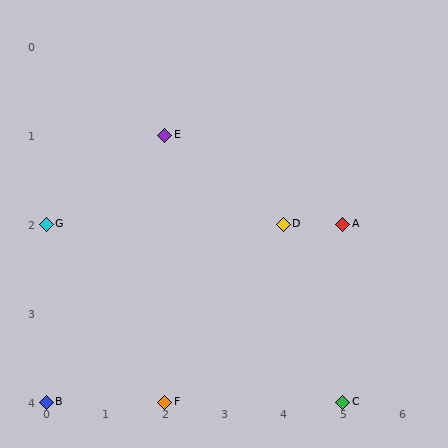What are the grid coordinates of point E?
Point E is at grid coordinates (2, 1).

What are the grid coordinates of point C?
Point C is at grid coordinates (5, 4).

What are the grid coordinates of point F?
Point F is at grid coordinates (2, 4).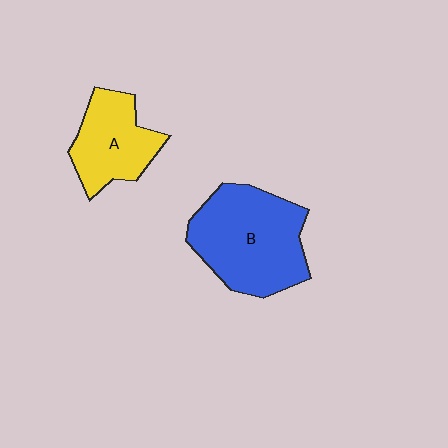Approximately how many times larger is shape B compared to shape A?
Approximately 1.6 times.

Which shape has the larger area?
Shape B (blue).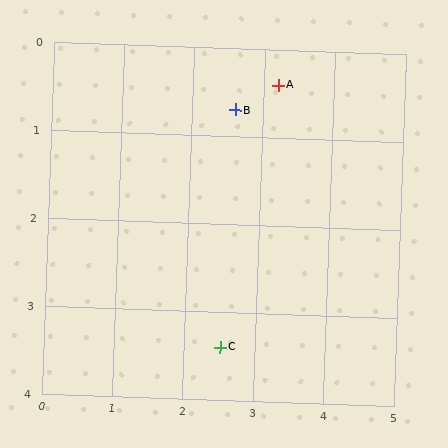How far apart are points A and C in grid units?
Points A and C are about 3.1 grid units apart.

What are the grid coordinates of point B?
Point B is at approximately (2.6, 0.7).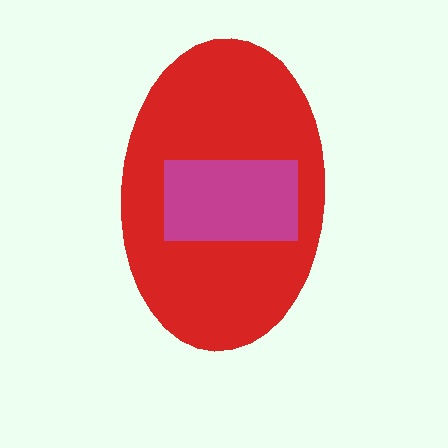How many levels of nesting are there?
2.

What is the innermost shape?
The magenta rectangle.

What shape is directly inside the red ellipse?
The magenta rectangle.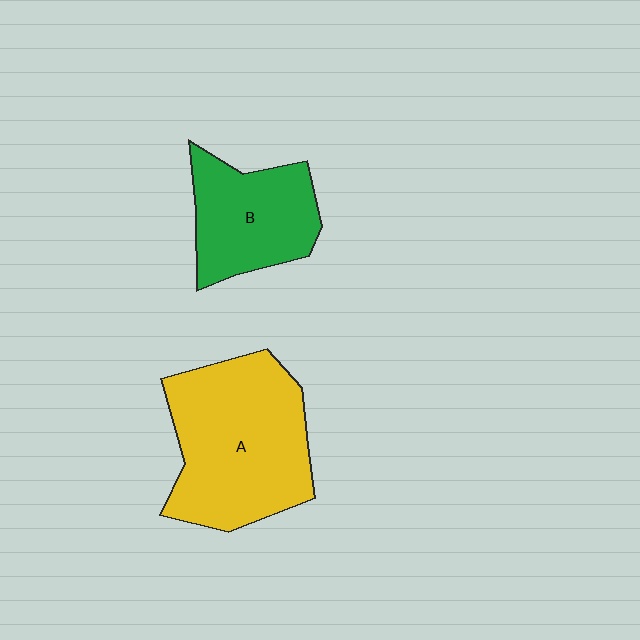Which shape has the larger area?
Shape A (yellow).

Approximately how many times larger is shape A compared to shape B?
Approximately 1.6 times.